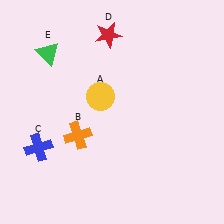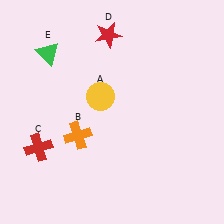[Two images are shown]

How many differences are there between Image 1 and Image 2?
There is 1 difference between the two images.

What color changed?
The cross (C) changed from blue in Image 1 to red in Image 2.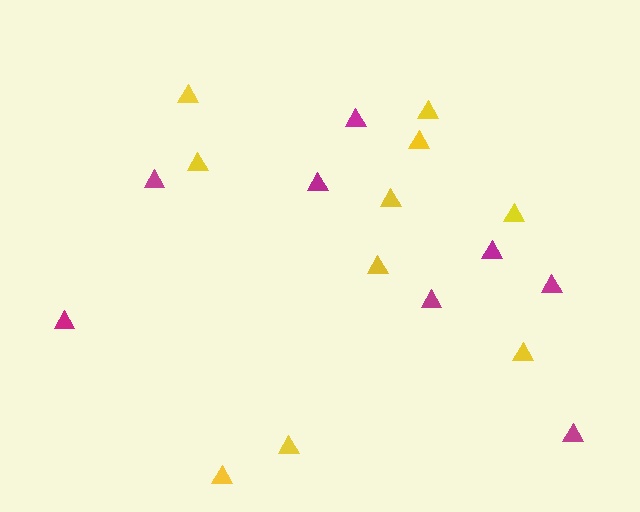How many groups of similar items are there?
There are 2 groups: one group of magenta triangles (8) and one group of yellow triangles (10).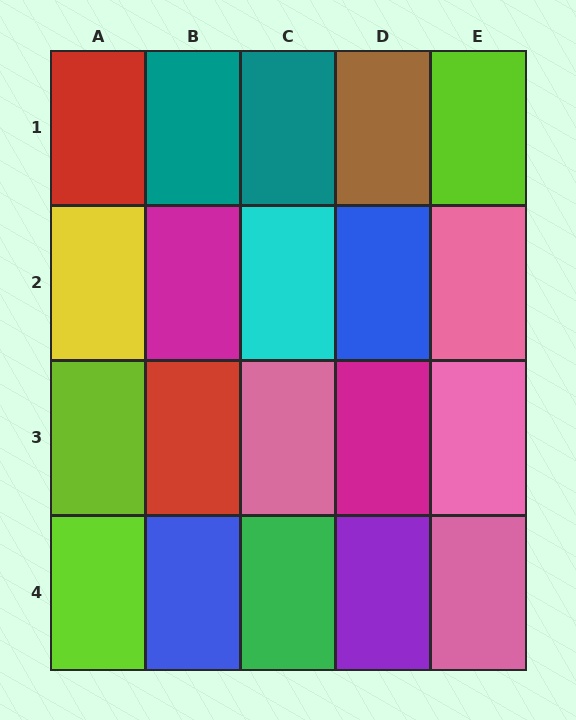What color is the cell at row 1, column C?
Teal.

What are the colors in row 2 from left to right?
Yellow, magenta, cyan, blue, pink.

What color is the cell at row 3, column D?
Magenta.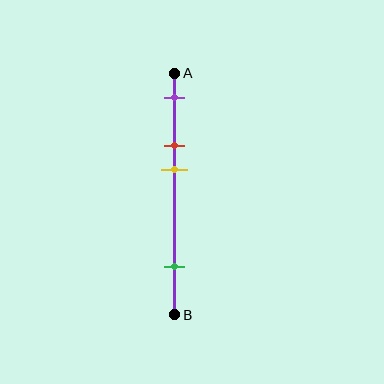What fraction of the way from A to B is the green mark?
The green mark is approximately 80% (0.8) of the way from A to B.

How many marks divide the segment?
There are 4 marks dividing the segment.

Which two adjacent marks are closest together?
The red and yellow marks are the closest adjacent pair.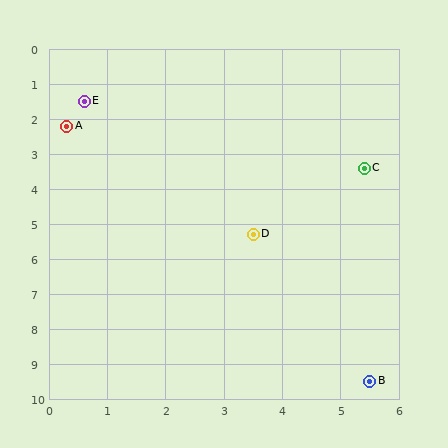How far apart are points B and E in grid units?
Points B and E are about 9.4 grid units apart.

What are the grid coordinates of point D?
Point D is at approximately (3.5, 5.3).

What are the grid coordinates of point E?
Point E is at approximately (0.6, 1.5).